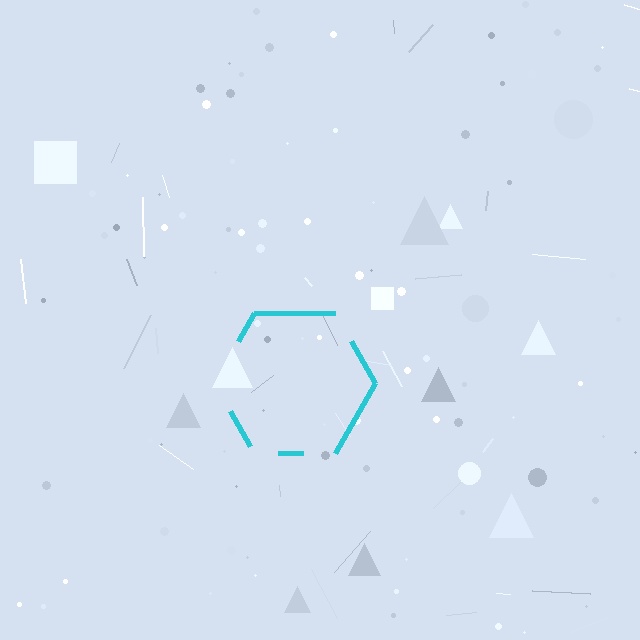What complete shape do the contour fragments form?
The contour fragments form a hexagon.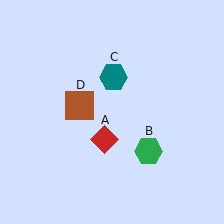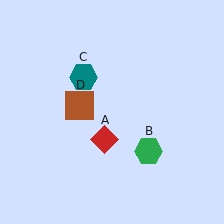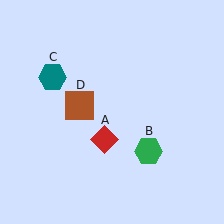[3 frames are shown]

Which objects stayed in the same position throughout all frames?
Red diamond (object A) and green hexagon (object B) and brown square (object D) remained stationary.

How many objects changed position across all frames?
1 object changed position: teal hexagon (object C).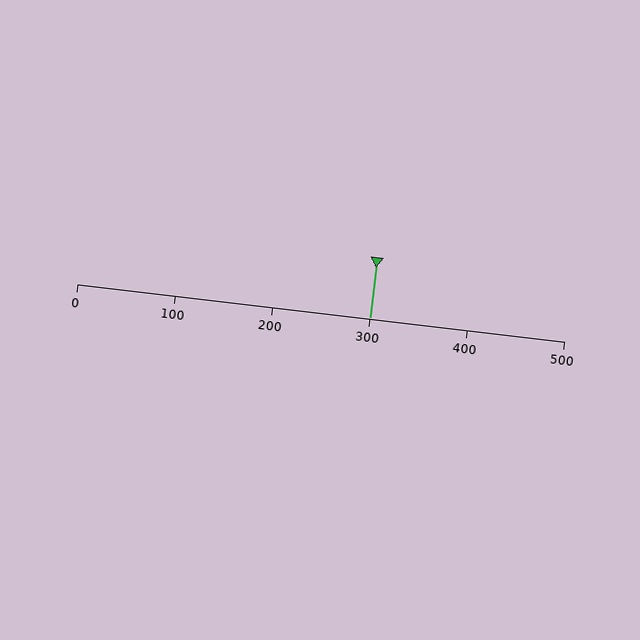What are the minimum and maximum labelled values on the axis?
The axis runs from 0 to 500.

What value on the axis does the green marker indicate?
The marker indicates approximately 300.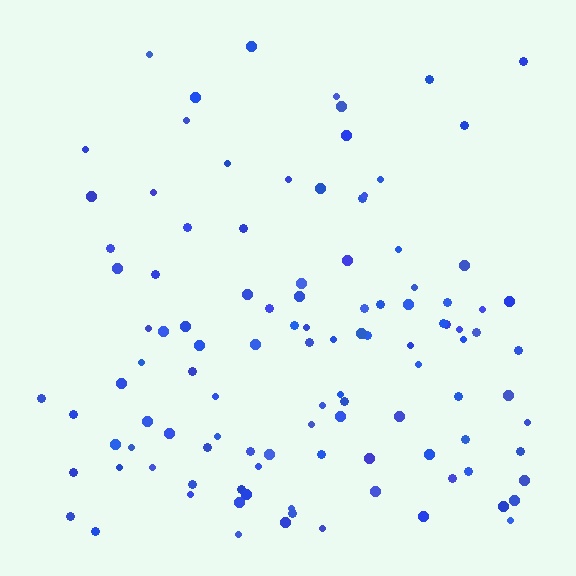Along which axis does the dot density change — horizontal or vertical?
Vertical.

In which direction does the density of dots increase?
From top to bottom, with the bottom side densest.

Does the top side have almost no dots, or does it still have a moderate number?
Still a moderate number, just noticeably fewer than the bottom.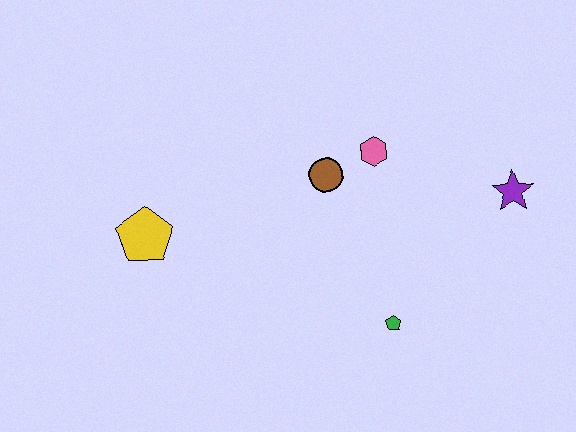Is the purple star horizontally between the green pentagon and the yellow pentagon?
No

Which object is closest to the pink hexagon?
The brown circle is closest to the pink hexagon.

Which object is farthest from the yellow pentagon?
The purple star is farthest from the yellow pentagon.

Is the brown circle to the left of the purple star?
Yes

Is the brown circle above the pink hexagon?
No